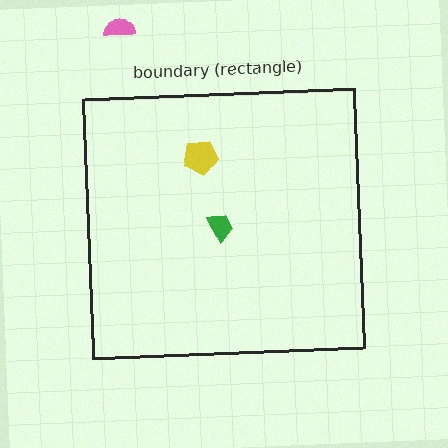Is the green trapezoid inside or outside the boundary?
Inside.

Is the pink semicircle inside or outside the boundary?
Outside.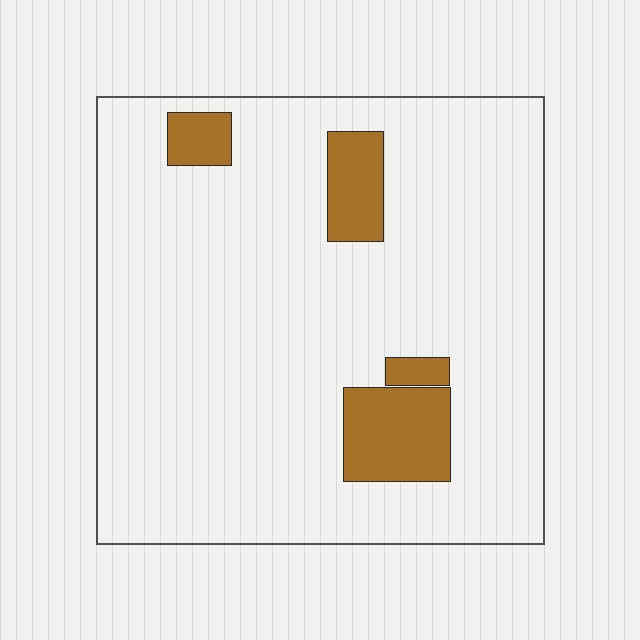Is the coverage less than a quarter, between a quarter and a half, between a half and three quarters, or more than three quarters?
Less than a quarter.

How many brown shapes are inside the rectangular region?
4.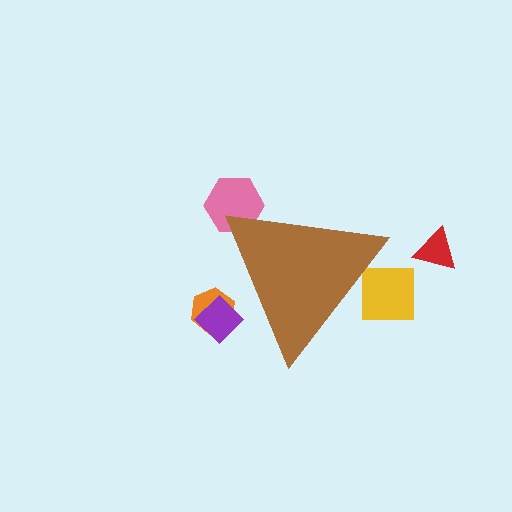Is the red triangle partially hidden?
No, the red triangle is fully visible.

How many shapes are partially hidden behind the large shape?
4 shapes are partially hidden.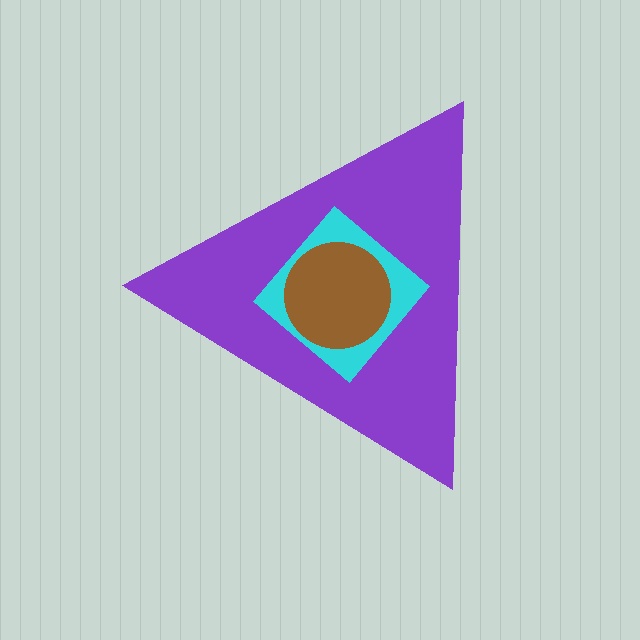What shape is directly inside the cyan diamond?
The brown circle.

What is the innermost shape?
The brown circle.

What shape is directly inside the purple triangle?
The cyan diamond.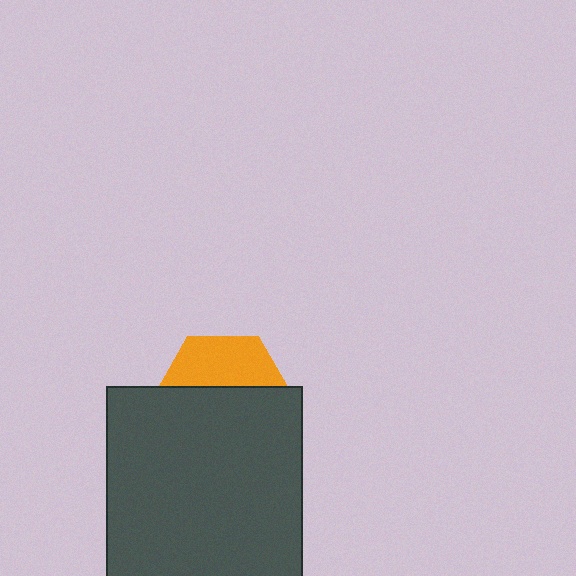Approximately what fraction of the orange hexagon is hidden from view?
Roughly 63% of the orange hexagon is hidden behind the dark gray rectangle.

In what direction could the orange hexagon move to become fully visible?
The orange hexagon could move up. That would shift it out from behind the dark gray rectangle entirely.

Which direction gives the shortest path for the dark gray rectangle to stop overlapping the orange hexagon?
Moving down gives the shortest separation.